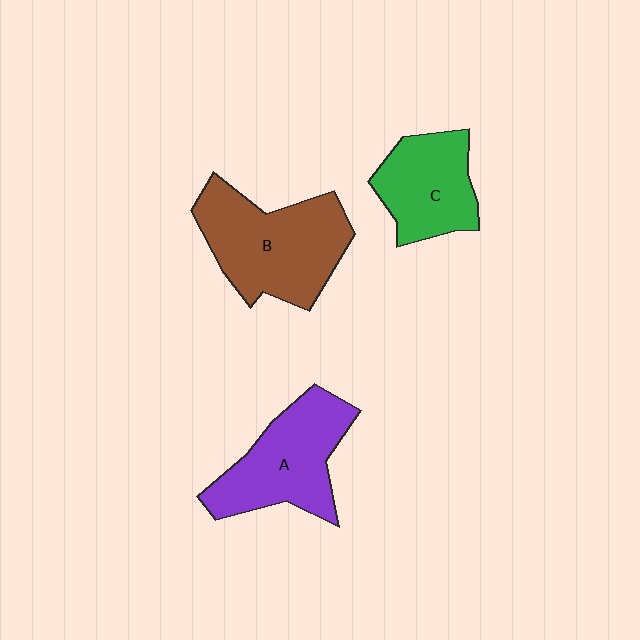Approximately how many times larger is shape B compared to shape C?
Approximately 1.5 times.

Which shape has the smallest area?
Shape C (green).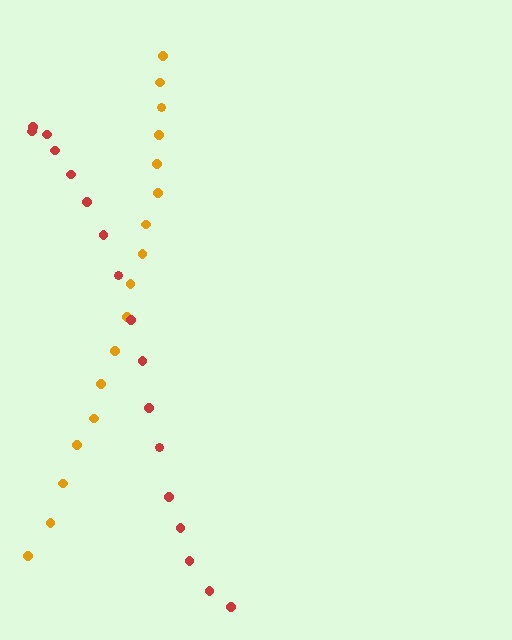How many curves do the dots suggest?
There are 2 distinct paths.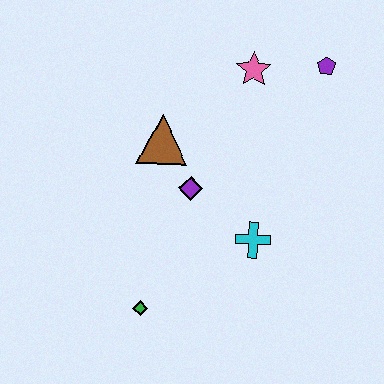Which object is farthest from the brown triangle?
The purple pentagon is farthest from the brown triangle.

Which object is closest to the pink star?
The purple pentagon is closest to the pink star.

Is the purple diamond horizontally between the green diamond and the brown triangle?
No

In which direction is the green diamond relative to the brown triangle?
The green diamond is below the brown triangle.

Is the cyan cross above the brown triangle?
No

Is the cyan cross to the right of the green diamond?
Yes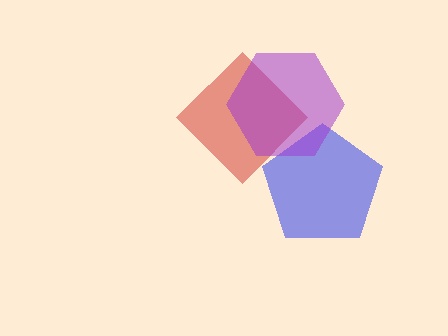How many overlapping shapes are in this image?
There are 3 overlapping shapes in the image.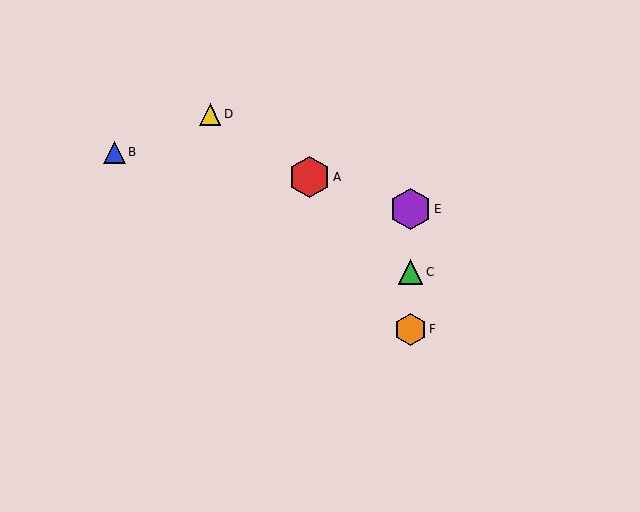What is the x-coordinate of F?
Object F is at x≈411.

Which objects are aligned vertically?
Objects C, E, F are aligned vertically.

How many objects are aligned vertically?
3 objects (C, E, F) are aligned vertically.